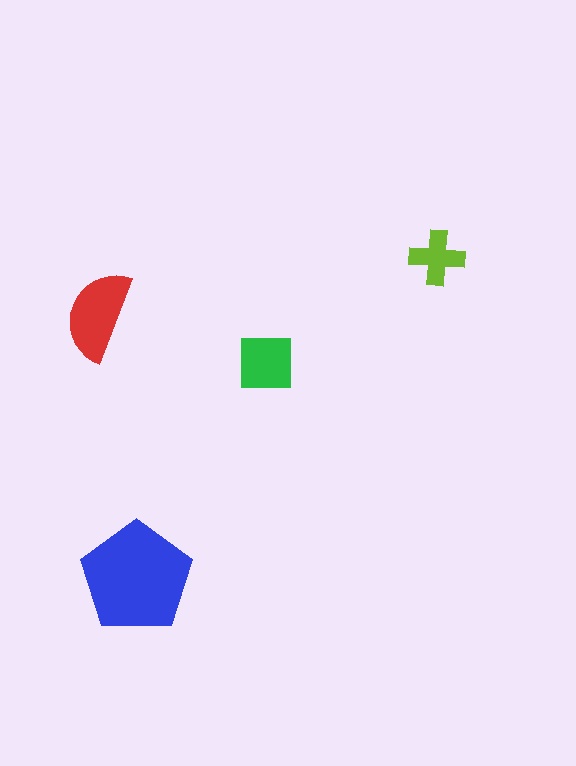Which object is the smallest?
The lime cross.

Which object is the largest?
The blue pentagon.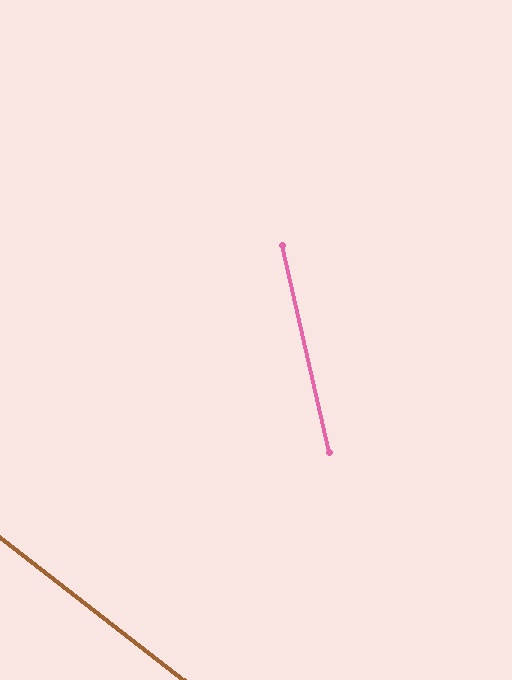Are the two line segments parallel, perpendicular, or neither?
Neither parallel nor perpendicular — they differ by about 39°.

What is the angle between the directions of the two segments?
Approximately 39 degrees.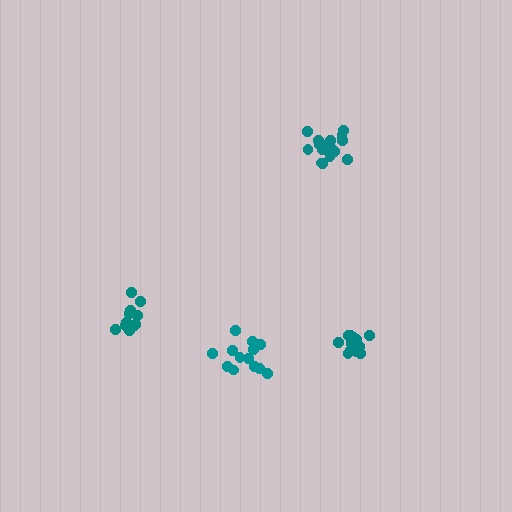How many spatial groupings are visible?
There are 4 spatial groupings.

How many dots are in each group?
Group 1: 14 dots, Group 2: 11 dots, Group 3: 16 dots, Group 4: 13 dots (54 total).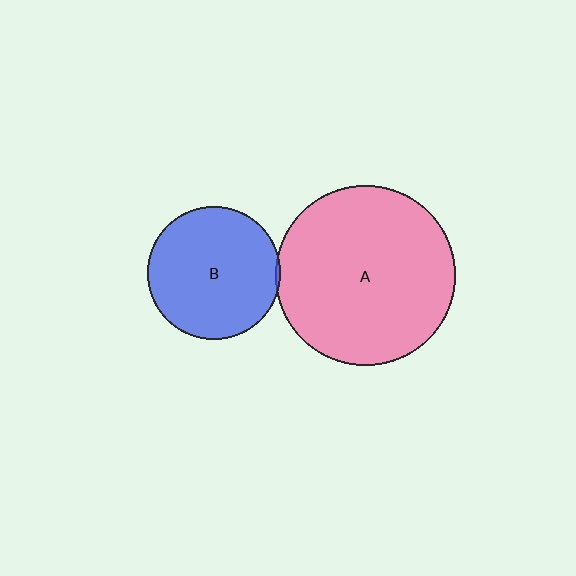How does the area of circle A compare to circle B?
Approximately 1.8 times.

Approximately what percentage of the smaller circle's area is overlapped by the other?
Approximately 5%.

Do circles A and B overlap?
Yes.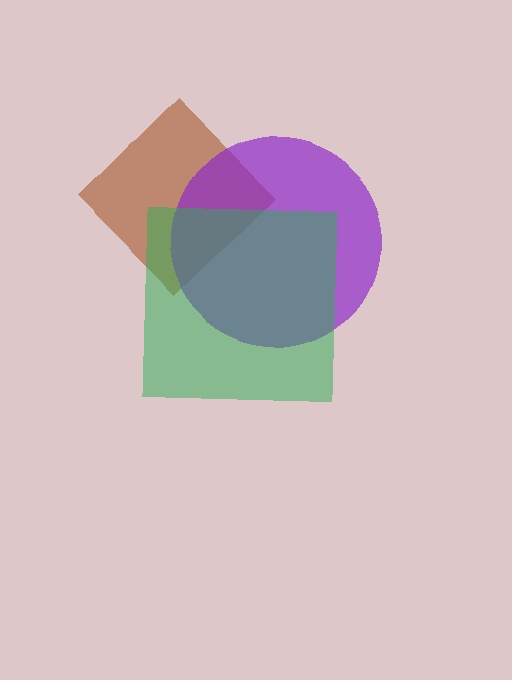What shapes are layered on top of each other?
The layered shapes are: a brown diamond, a purple circle, a green square.